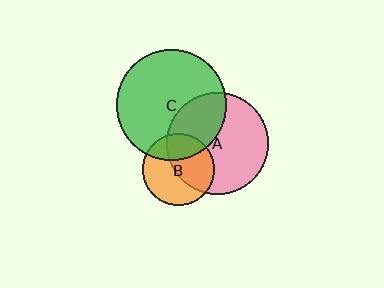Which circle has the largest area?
Circle C (green).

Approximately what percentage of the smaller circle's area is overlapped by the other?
Approximately 50%.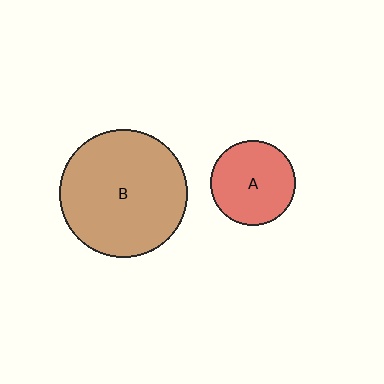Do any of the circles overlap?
No, none of the circles overlap.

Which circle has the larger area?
Circle B (brown).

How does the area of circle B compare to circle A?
Approximately 2.3 times.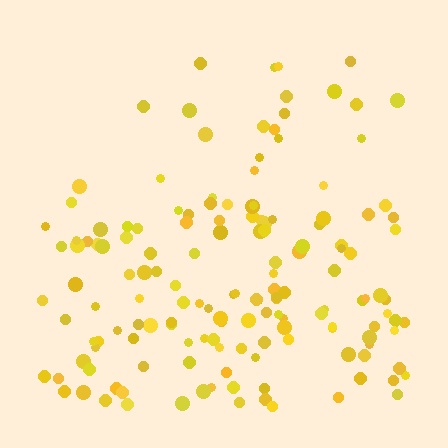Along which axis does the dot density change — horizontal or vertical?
Vertical.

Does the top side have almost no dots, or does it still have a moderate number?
Still a moderate number, just noticeably fewer than the bottom.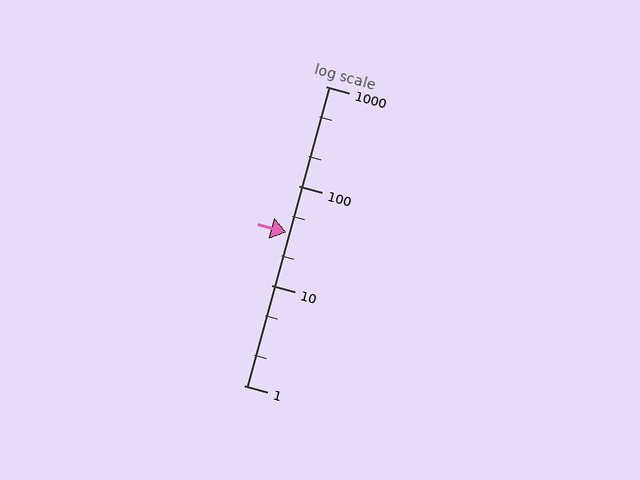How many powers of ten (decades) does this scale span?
The scale spans 3 decades, from 1 to 1000.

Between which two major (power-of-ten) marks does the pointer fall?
The pointer is between 10 and 100.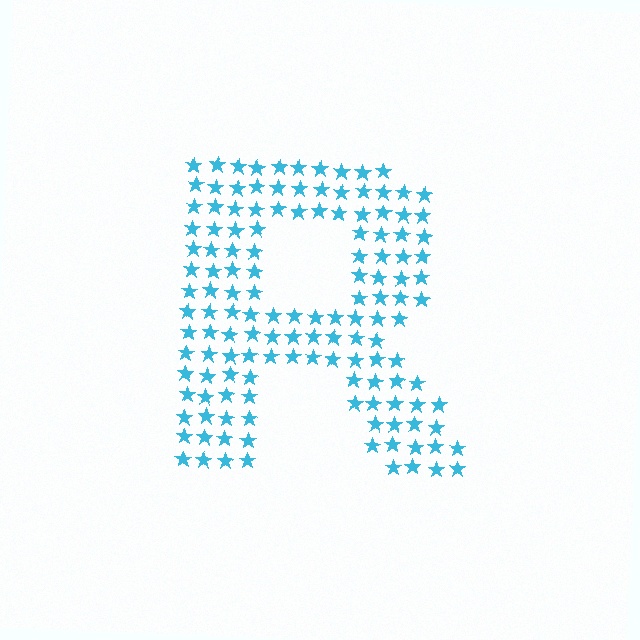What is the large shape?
The large shape is the letter R.